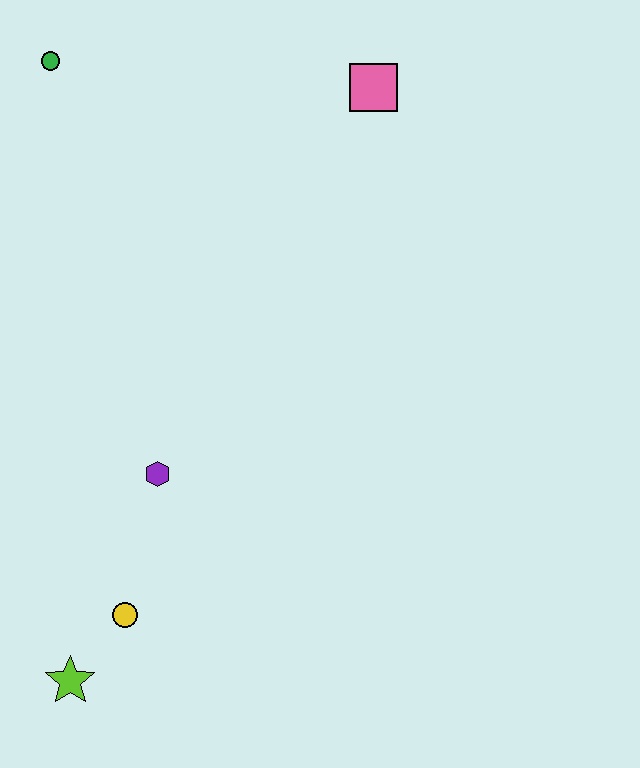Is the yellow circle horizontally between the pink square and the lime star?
Yes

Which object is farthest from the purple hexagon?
The pink square is farthest from the purple hexagon.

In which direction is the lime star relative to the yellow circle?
The lime star is below the yellow circle.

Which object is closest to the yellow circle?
The lime star is closest to the yellow circle.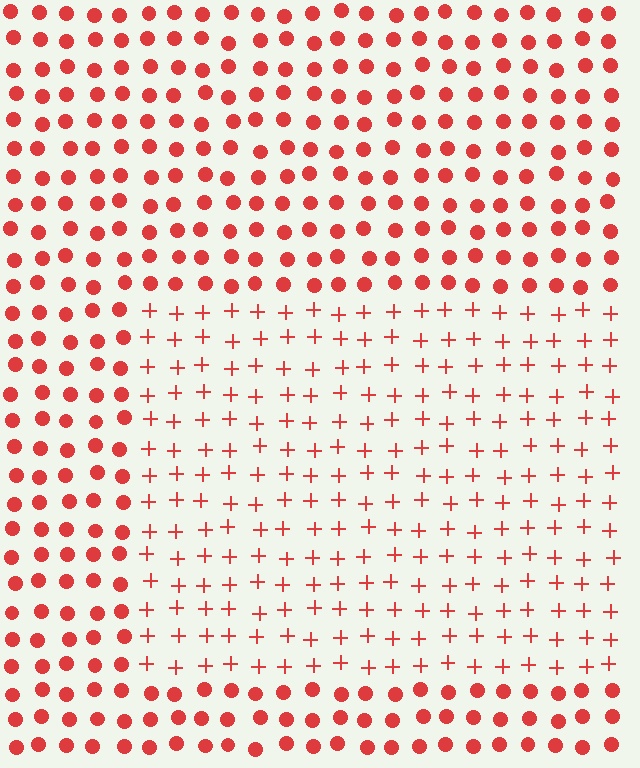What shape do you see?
I see a rectangle.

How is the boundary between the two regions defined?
The boundary is defined by a change in element shape: plus signs inside vs. circles outside. All elements share the same color and spacing.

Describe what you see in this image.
The image is filled with small red elements arranged in a uniform grid. A rectangle-shaped region contains plus signs, while the surrounding area contains circles. The boundary is defined purely by the change in element shape.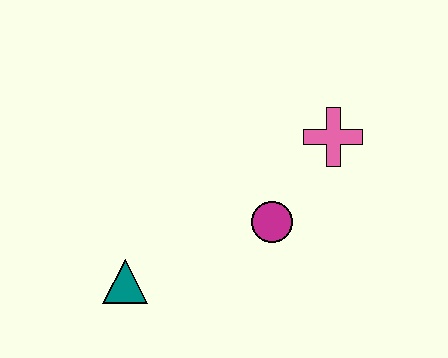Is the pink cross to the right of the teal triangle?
Yes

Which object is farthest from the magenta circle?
The teal triangle is farthest from the magenta circle.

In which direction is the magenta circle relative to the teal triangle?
The magenta circle is to the right of the teal triangle.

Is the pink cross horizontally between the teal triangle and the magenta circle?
No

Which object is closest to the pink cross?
The magenta circle is closest to the pink cross.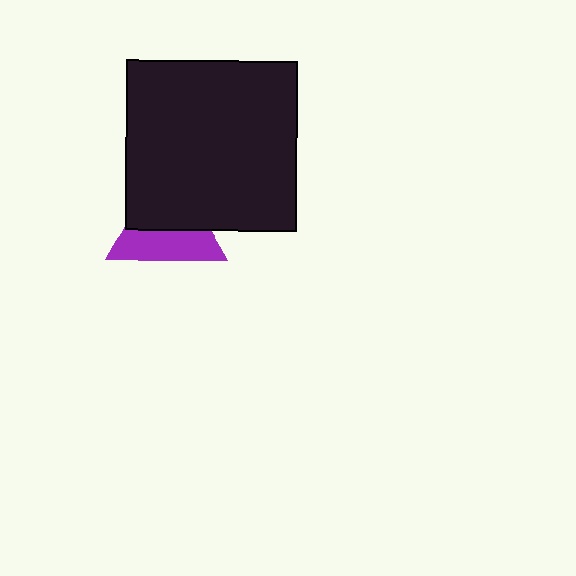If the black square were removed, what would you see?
You would see the complete purple triangle.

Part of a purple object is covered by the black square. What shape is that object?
It is a triangle.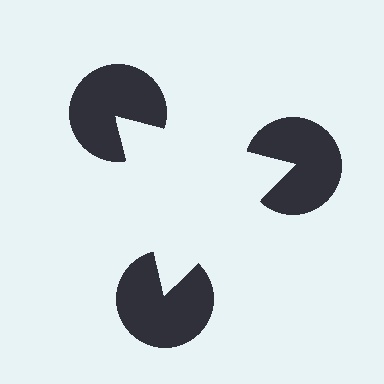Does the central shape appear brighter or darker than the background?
It typically appears slightly brighter than the background, even though no actual brightness change is drawn.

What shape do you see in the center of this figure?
An illusory triangle — its edges are inferred from the aligned wedge cuts in the pac-man discs, not physically drawn.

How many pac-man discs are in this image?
There are 3 — one at each vertex of the illusory triangle.